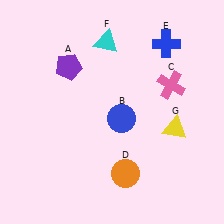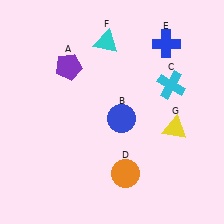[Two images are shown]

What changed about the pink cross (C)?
In Image 1, C is pink. In Image 2, it changed to cyan.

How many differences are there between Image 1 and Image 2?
There is 1 difference between the two images.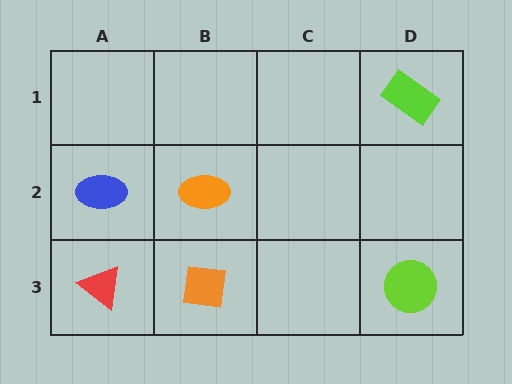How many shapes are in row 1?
1 shape.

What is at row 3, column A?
A red triangle.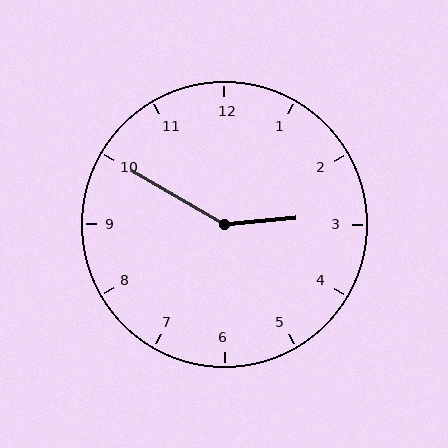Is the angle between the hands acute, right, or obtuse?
It is obtuse.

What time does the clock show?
2:50.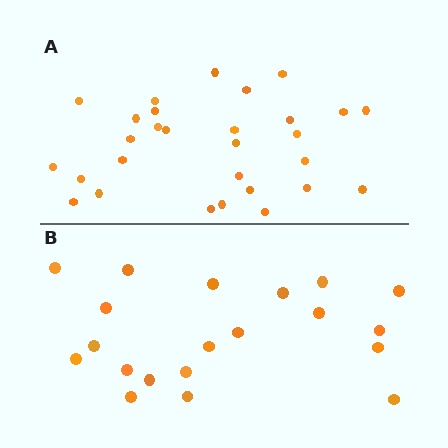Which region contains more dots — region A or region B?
Region A (the top region) has more dots.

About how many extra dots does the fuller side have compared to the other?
Region A has roughly 8 or so more dots than region B.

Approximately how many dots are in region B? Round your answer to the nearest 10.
About 20 dots.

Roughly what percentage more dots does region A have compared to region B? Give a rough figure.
About 45% more.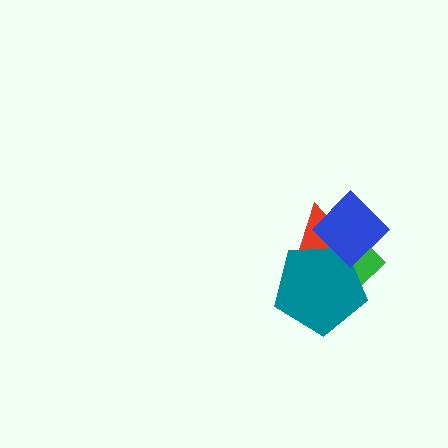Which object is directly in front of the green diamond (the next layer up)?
The red triangle is directly in front of the green diamond.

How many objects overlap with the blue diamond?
3 objects overlap with the blue diamond.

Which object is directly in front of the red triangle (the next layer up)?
The teal pentagon is directly in front of the red triangle.